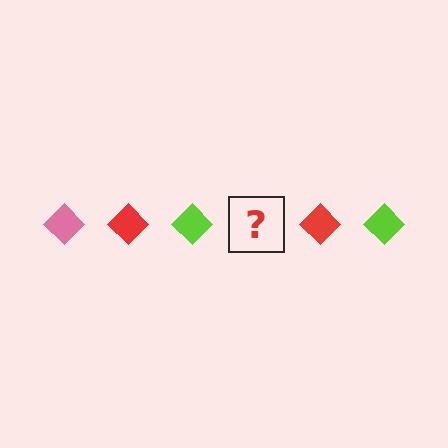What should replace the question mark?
The question mark should be replaced with a pink diamond.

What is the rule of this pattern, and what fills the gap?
The rule is that the pattern cycles through pink, red, lime diamonds. The gap should be filled with a pink diamond.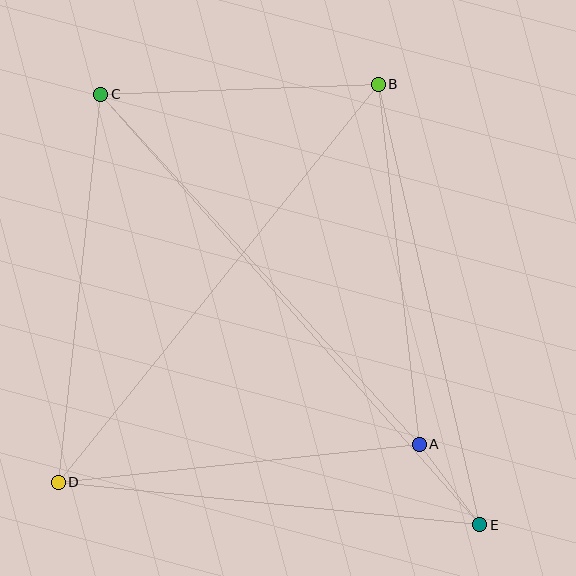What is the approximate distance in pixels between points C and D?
The distance between C and D is approximately 390 pixels.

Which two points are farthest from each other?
Points C and E are farthest from each other.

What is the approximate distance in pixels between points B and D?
The distance between B and D is approximately 511 pixels.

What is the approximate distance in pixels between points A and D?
The distance between A and D is approximately 363 pixels.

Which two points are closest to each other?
Points A and E are closest to each other.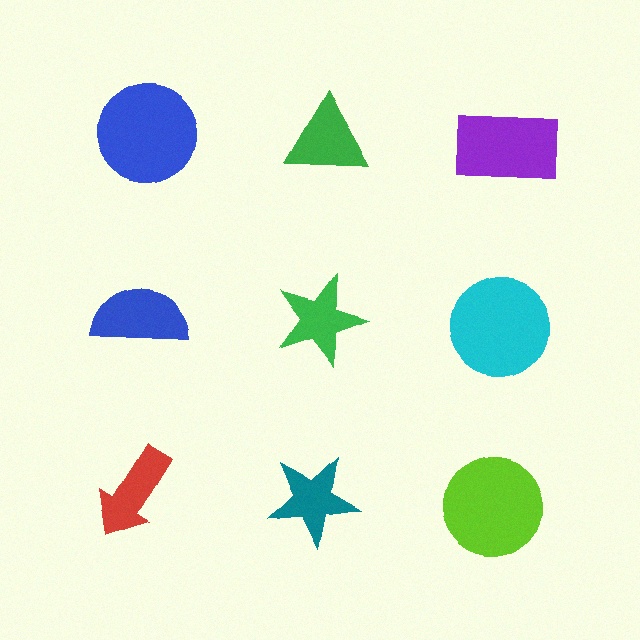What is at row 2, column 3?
A cyan circle.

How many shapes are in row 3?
3 shapes.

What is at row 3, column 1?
A red arrow.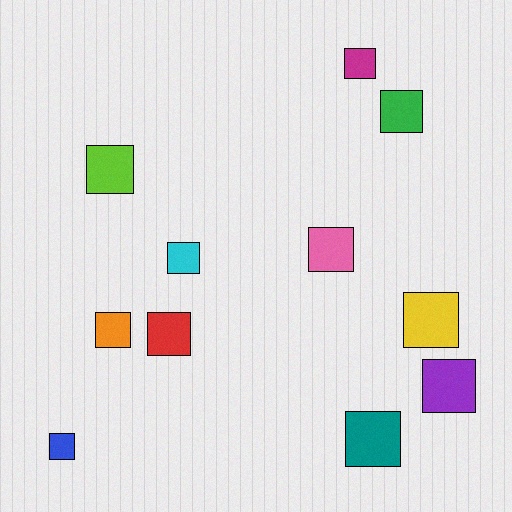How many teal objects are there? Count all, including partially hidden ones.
There is 1 teal object.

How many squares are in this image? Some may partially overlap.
There are 11 squares.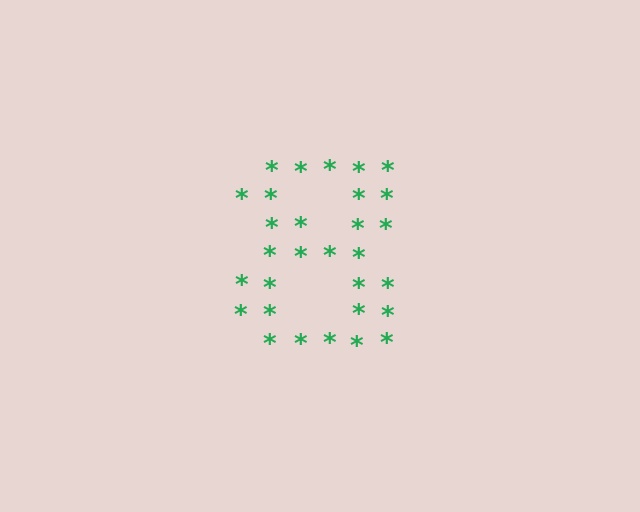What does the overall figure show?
The overall figure shows the digit 8.